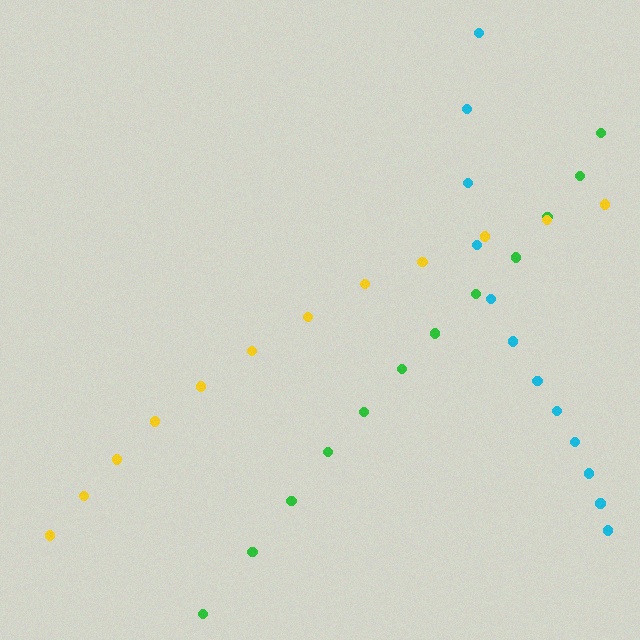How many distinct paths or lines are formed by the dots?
There are 3 distinct paths.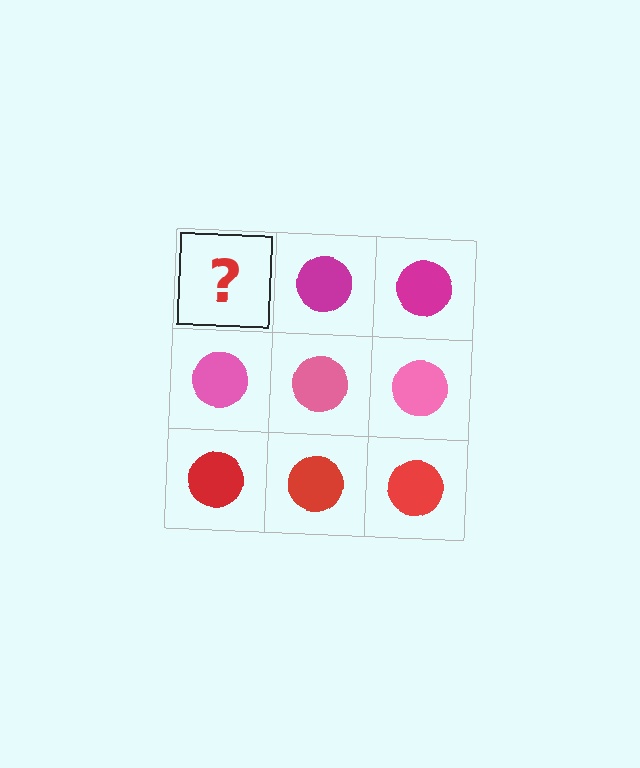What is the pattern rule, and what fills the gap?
The rule is that each row has a consistent color. The gap should be filled with a magenta circle.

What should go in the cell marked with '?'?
The missing cell should contain a magenta circle.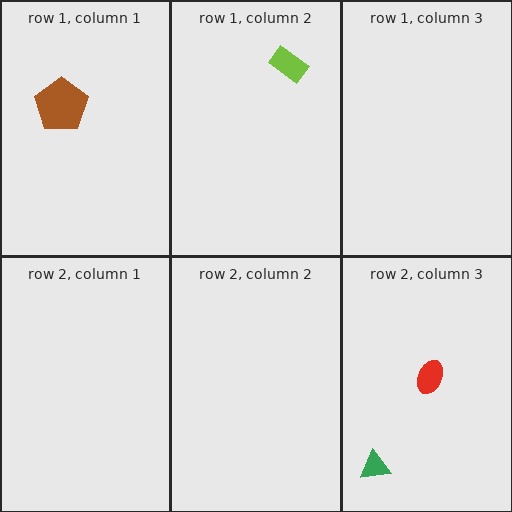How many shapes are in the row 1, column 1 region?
1.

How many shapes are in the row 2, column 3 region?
2.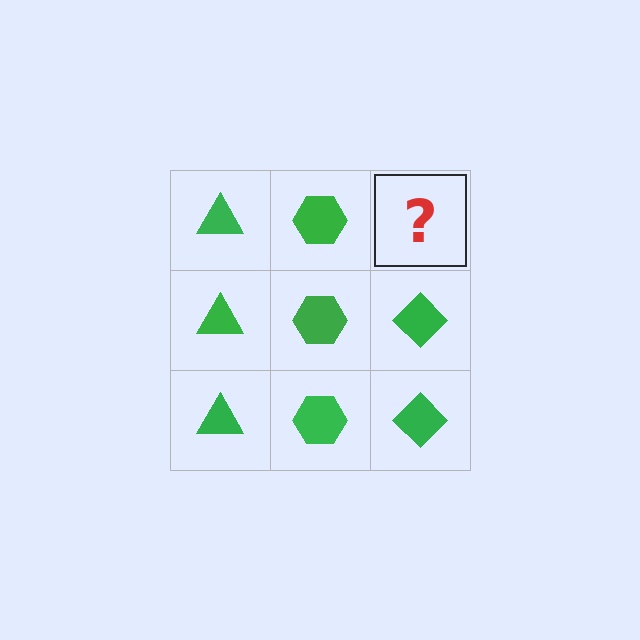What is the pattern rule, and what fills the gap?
The rule is that each column has a consistent shape. The gap should be filled with a green diamond.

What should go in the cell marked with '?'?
The missing cell should contain a green diamond.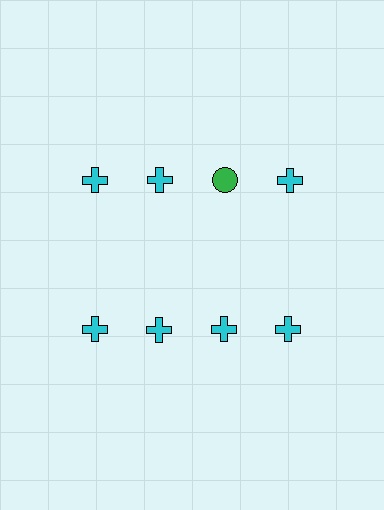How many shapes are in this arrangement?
There are 8 shapes arranged in a grid pattern.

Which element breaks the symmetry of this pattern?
The green circle in the top row, center column breaks the symmetry. All other shapes are cyan crosses.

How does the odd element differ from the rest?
It differs in both color (green instead of cyan) and shape (circle instead of cross).